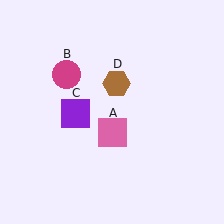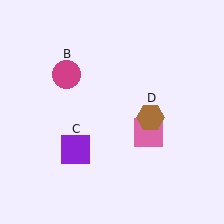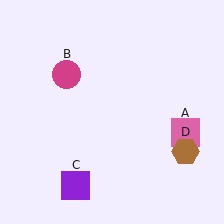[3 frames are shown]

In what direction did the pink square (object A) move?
The pink square (object A) moved right.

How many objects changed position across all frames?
3 objects changed position: pink square (object A), purple square (object C), brown hexagon (object D).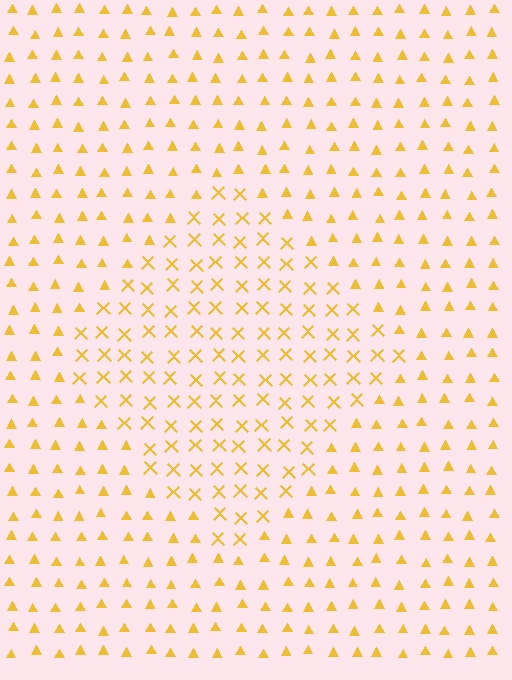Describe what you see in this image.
The image is filled with small yellow elements arranged in a uniform grid. A diamond-shaped region contains X marks, while the surrounding area contains triangles. The boundary is defined purely by the change in element shape.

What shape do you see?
I see a diamond.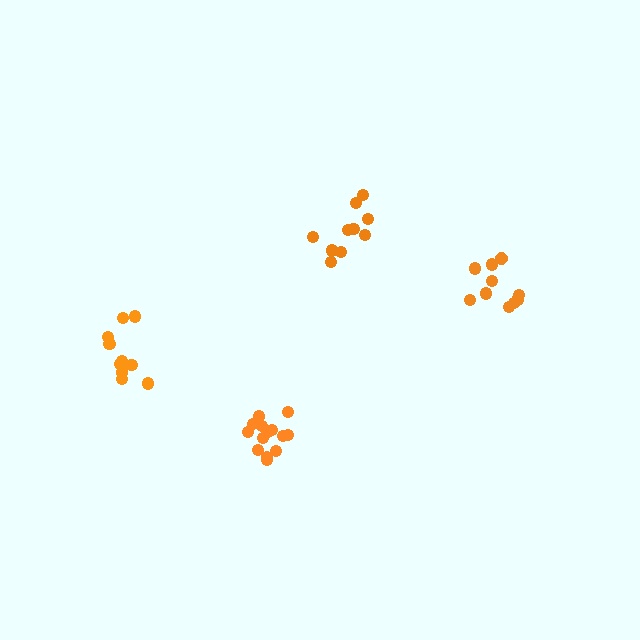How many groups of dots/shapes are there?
There are 4 groups.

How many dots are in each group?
Group 1: 10 dots, Group 2: 10 dots, Group 3: 10 dots, Group 4: 14 dots (44 total).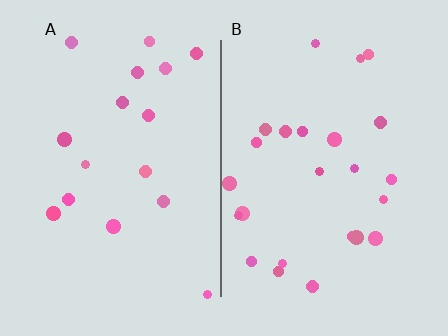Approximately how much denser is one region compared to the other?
Approximately 1.5× — region B over region A.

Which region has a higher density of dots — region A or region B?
B (the right).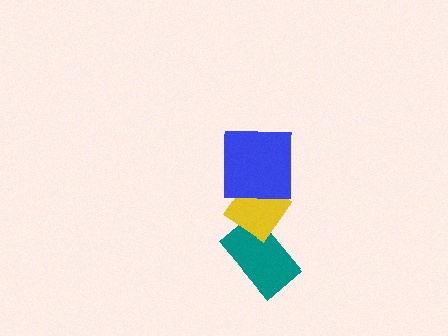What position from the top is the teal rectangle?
The teal rectangle is 3rd from the top.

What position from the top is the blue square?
The blue square is 1st from the top.